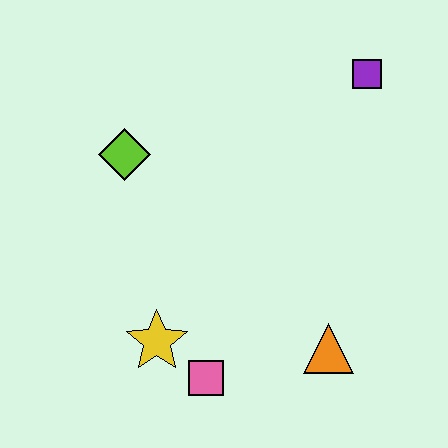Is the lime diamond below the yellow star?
No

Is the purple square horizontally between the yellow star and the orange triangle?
No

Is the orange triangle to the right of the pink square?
Yes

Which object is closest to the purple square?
The lime diamond is closest to the purple square.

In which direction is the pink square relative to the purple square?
The pink square is below the purple square.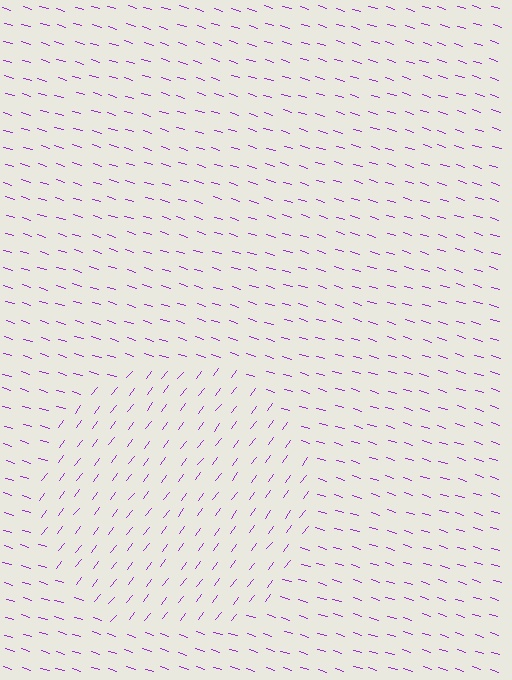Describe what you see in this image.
The image is filled with small purple line segments. A circle region in the image has lines oriented differently from the surrounding lines, creating a visible texture boundary.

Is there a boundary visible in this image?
Yes, there is a texture boundary formed by a change in line orientation.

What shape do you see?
I see a circle.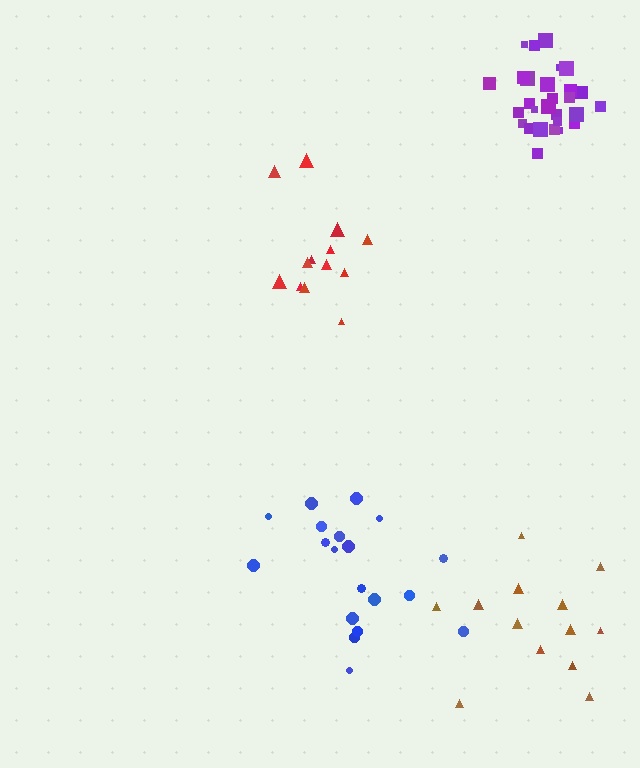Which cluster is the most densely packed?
Purple.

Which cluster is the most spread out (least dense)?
Brown.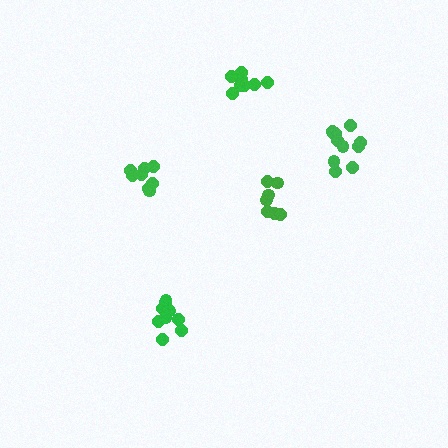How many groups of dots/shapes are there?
There are 5 groups.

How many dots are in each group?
Group 1: 11 dots, Group 2: 7 dots, Group 3: 8 dots, Group 4: 11 dots, Group 5: 9 dots (46 total).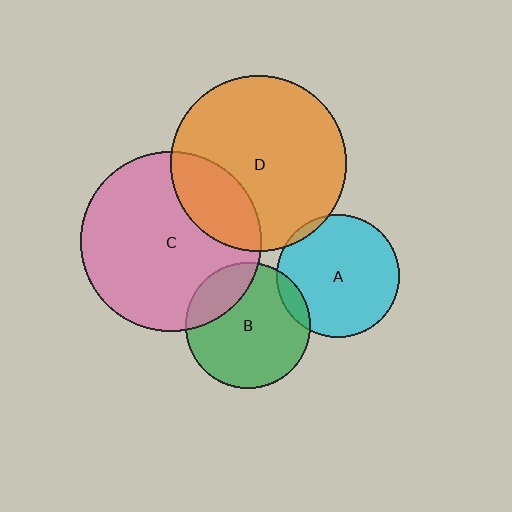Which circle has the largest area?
Circle C (pink).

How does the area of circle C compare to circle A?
Approximately 2.2 times.